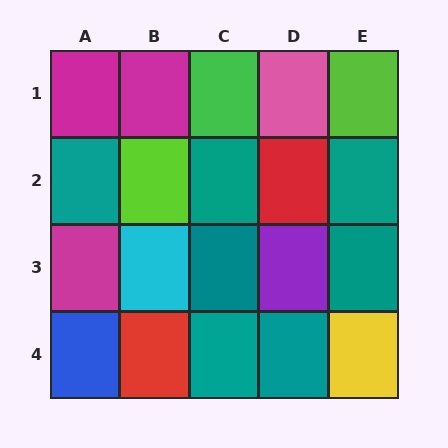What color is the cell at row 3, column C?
Teal.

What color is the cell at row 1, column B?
Magenta.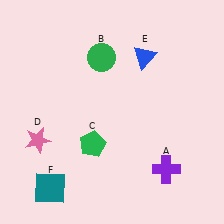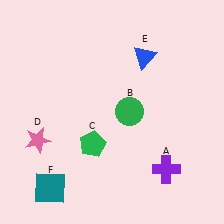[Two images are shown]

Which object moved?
The green circle (B) moved down.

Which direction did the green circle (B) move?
The green circle (B) moved down.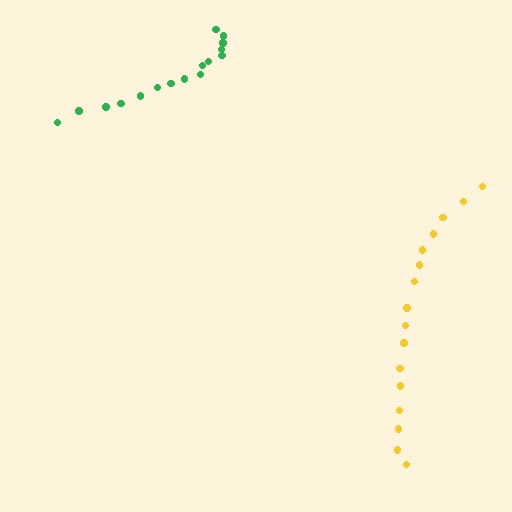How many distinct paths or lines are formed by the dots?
There are 2 distinct paths.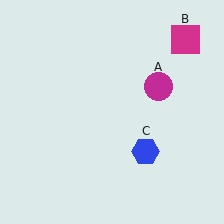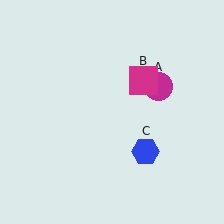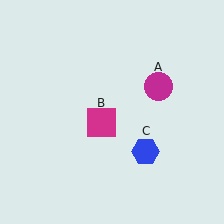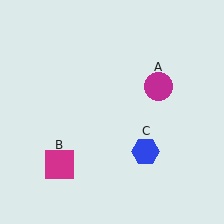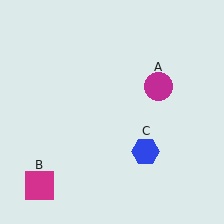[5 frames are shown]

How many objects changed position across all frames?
1 object changed position: magenta square (object B).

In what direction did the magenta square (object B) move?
The magenta square (object B) moved down and to the left.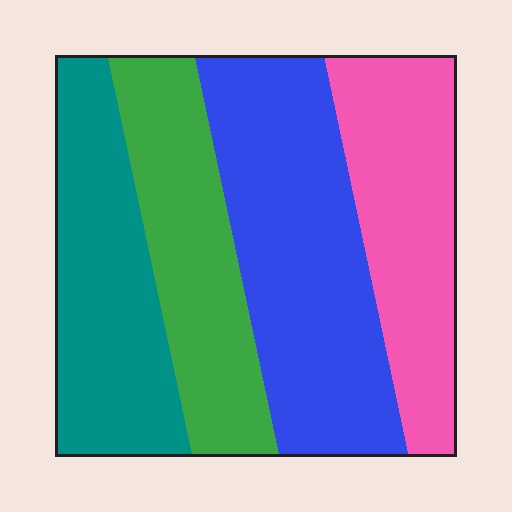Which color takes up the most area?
Blue, at roughly 30%.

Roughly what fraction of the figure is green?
Green covers 22% of the figure.